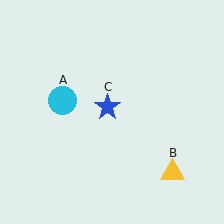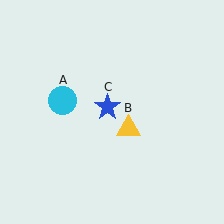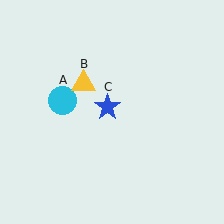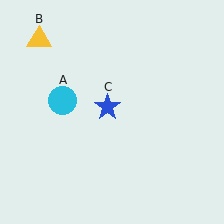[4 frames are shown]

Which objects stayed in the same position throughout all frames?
Cyan circle (object A) and blue star (object C) remained stationary.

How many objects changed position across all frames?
1 object changed position: yellow triangle (object B).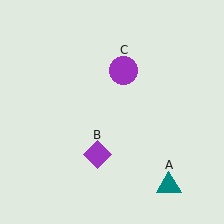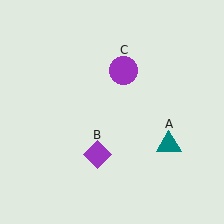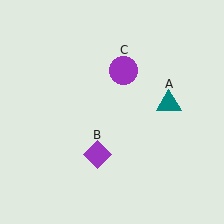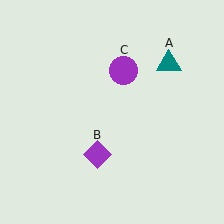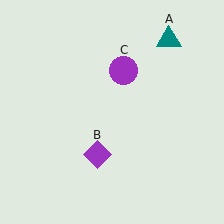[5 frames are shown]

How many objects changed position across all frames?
1 object changed position: teal triangle (object A).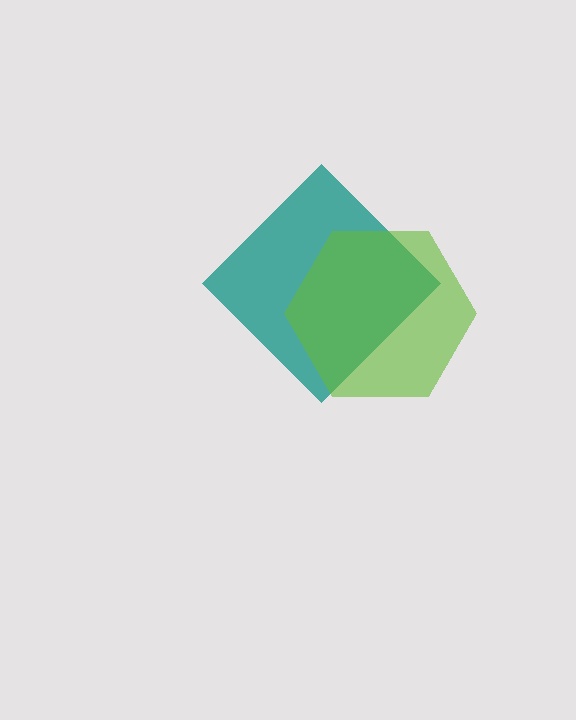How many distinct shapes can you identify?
There are 2 distinct shapes: a teal diamond, a lime hexagon.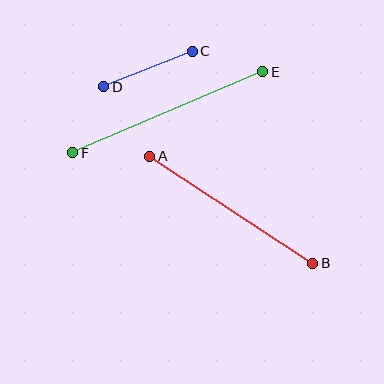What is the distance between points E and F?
The distance is approximately 206 pixels.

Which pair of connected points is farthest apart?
Points E and F are farthest apart.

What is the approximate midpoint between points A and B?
The midpoint is at approximately (231, 210) pixels.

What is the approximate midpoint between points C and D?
The midpoint is at approximately (148, 69) pixels.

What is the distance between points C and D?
The distance is approximately 95 pixels.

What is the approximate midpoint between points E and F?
The midpoint is at approximately (168, 112) pixels.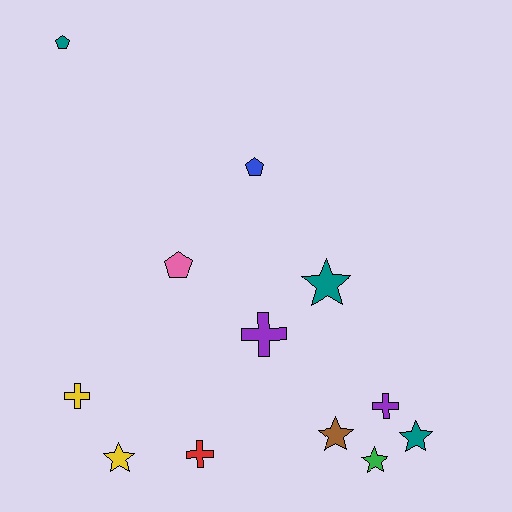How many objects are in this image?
There are 12 objects.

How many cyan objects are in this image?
There are no cyan objects.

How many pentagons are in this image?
There are 3 pentagons.